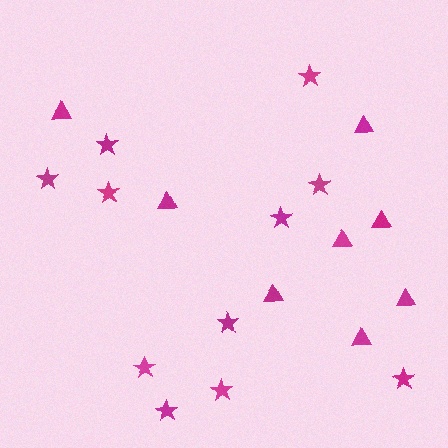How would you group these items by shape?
There are 2 groups: one group of stars (11) and one group of triangles (8).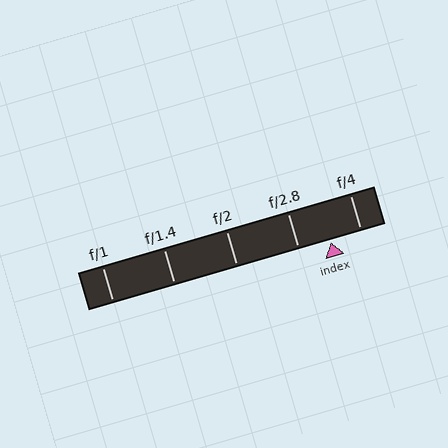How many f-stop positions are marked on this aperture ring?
There are 5 f-stop positions marked.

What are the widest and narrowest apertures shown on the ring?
The widest aperture shown is f/1 and the narrowest is f/4.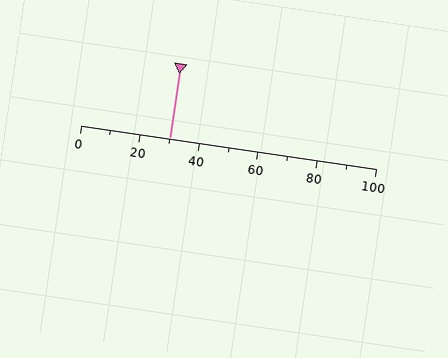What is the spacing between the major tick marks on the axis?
The major ticks are spaced 20 apart.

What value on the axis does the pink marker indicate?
The marker indicates approximately 30.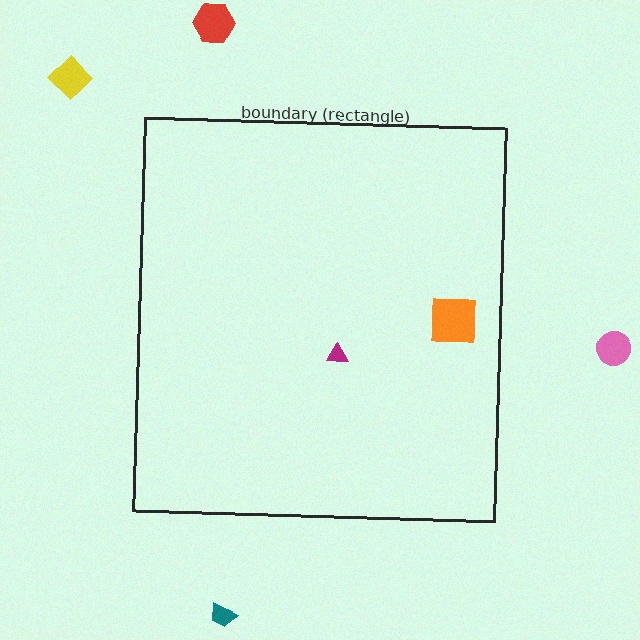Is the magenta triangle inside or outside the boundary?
Inside.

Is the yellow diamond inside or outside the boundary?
Outside.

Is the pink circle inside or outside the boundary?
Outside.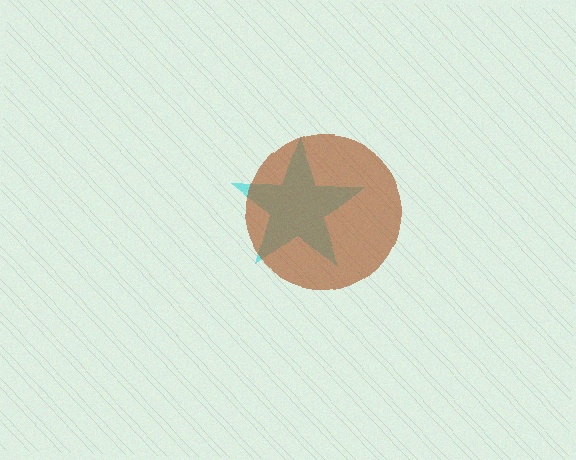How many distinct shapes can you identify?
There are 2 distinct shapes: a cyan star, a brown circle.